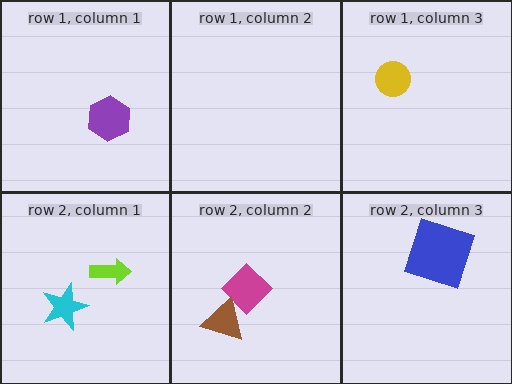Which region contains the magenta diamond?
The row 2, column 2 region.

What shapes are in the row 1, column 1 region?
The purple hexagon.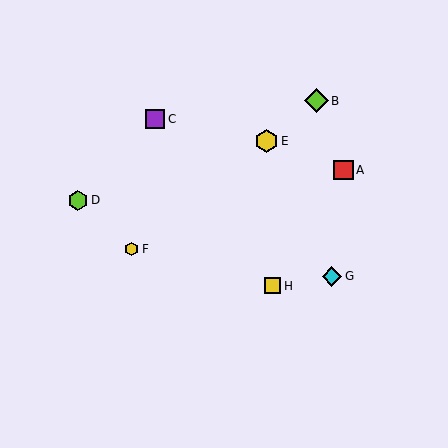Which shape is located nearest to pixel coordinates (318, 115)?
The lime diamond (labeled B) at (317, 101) is nearest to that location.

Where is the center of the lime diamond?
The center of the lime diamond is at (317, 101).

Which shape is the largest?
The lime diamond (labeled B) is the largest.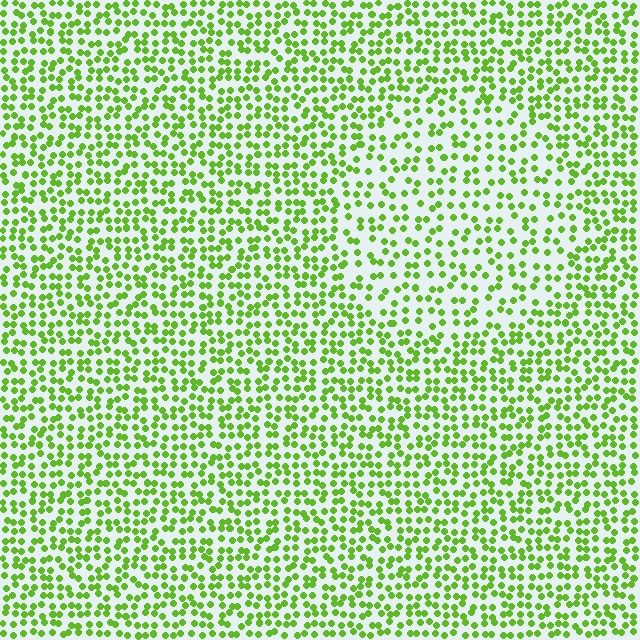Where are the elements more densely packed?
The elements are more densely packed outside the circle boundary.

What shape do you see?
I see a circle.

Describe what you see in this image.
The image contains small lime elements arranged at two different densities. A circle-shaped region is visible where the elements are less densely packed than the surrounding area.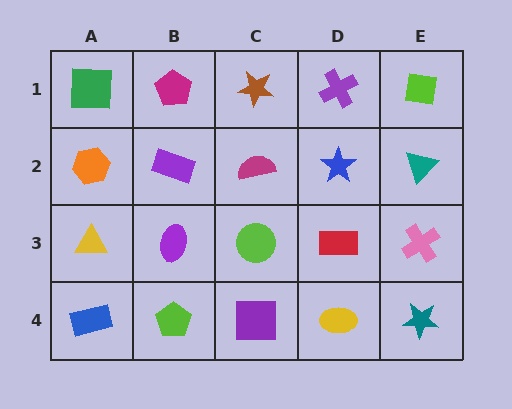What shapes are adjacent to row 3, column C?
A magenta semicircle (row 2, column C), a purple square (row 4, column C), a purple ellipse (row 3, column B), a red rectangle (row 3, column D).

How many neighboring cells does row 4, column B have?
3.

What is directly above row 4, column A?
A yellow triangle.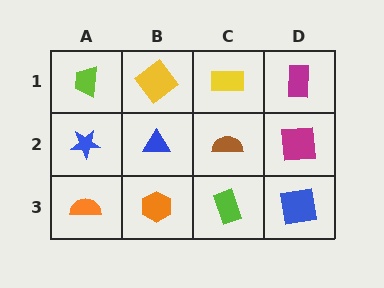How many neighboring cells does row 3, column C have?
3.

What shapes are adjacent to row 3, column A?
A blue star (row 2, column A), an orange hexagon (row 3, column B).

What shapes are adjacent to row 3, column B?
A blue triangle (row 2, column B), an orange semicircle (row 3, column A), a lime rectangle (row 3, column C).